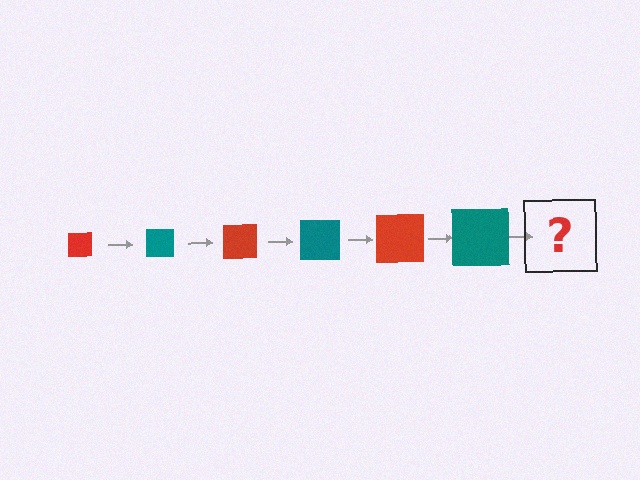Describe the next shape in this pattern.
It should be a red square, larger than the previous one.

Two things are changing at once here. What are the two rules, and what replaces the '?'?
The two rules are that the square grows larger each step and the color cycles through red and teal. The '?' should be a red square, larger than the previous one.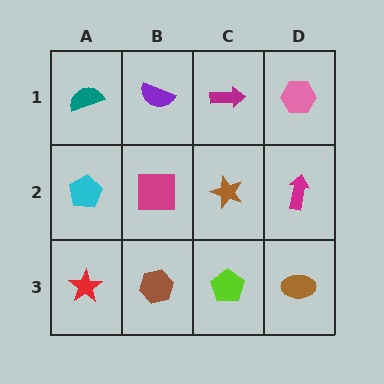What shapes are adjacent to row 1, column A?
A cyan pentagon (row 2, column A), a purple semicircle (row 1, column B).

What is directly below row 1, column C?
A brown star.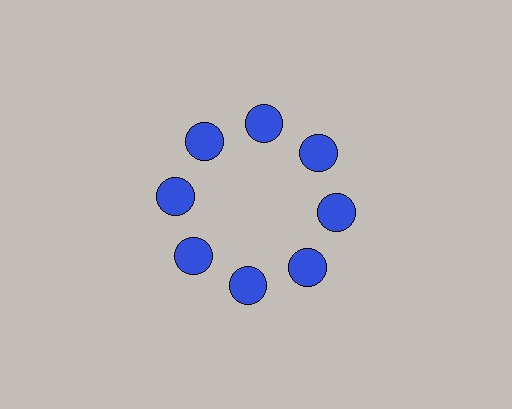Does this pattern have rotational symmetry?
Yes, this pattern has 8-fold rotational symmetry. It looks the same after rotating 45 degrees around the center.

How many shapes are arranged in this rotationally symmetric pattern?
There are 8 shapes, arranged in 8 groups of 1.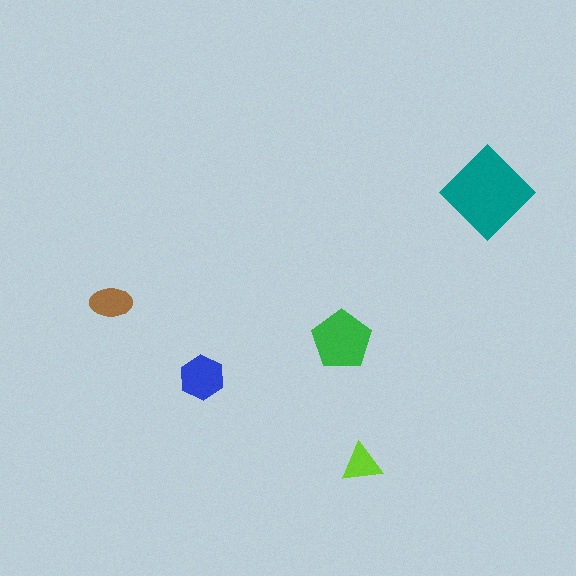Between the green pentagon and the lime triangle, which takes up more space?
The green pentagon.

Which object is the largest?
The teal diamond.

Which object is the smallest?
The lime triangle.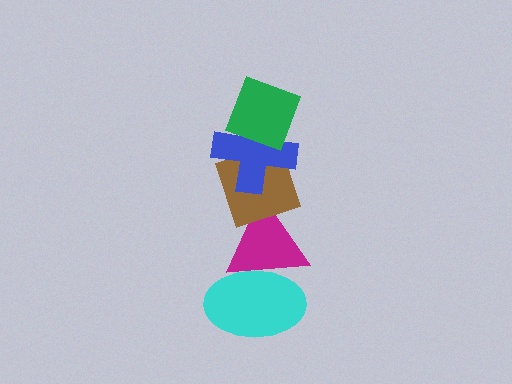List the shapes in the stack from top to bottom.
From top to bottom: the green diamond, the blue cross, the brown diamond, the magenta triangle, the cyan ellipse.